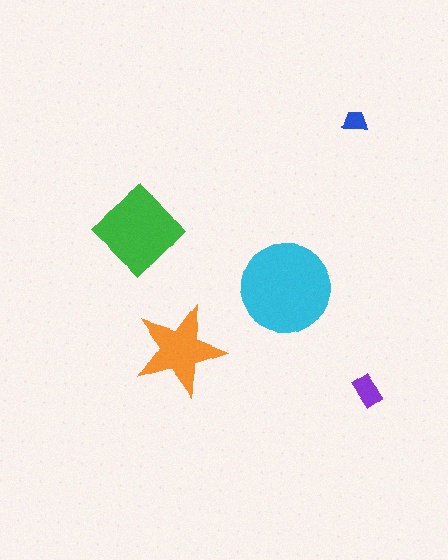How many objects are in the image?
There are 5 objects in the image.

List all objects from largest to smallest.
The cyan circle, the green diamond, the orange star, the purple rectangle, the blue trapezoid.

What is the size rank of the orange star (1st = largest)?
3rd.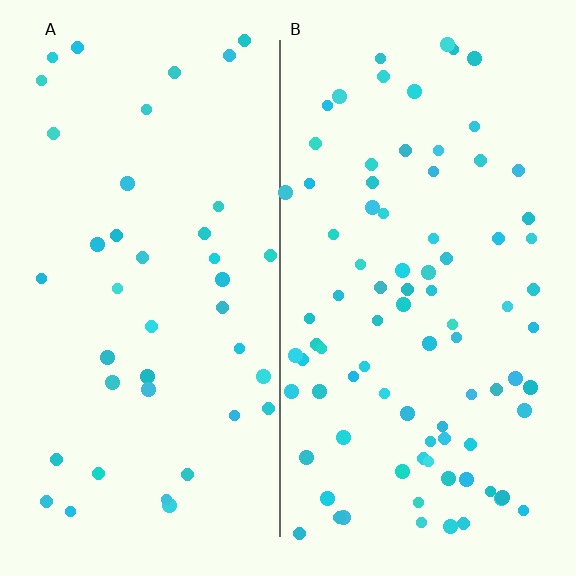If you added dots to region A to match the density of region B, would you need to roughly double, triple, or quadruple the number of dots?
Approximately double.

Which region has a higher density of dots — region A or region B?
B (the right).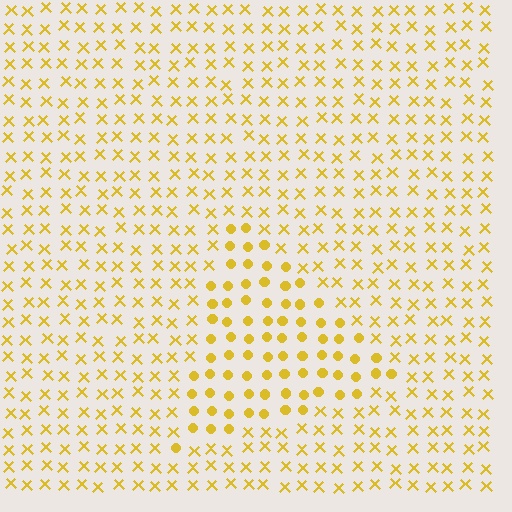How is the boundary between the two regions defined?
The boundary is defined by a change in element shape: circles inside vs. X marks outside. All elements share the same color and spacing.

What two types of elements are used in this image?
The image uses circles inside the triangle region and X marks outside it.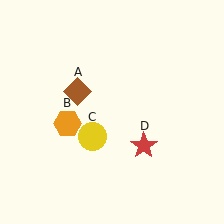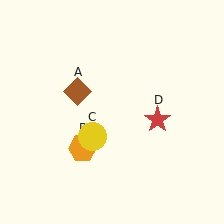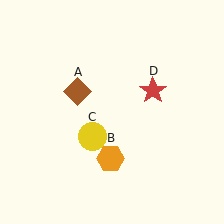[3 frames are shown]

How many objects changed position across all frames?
2 objects changed position: orange hexagon (object B), red star (object D).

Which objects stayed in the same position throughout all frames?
Brown diamond (object A) and yellow circle (object C) remained stationary.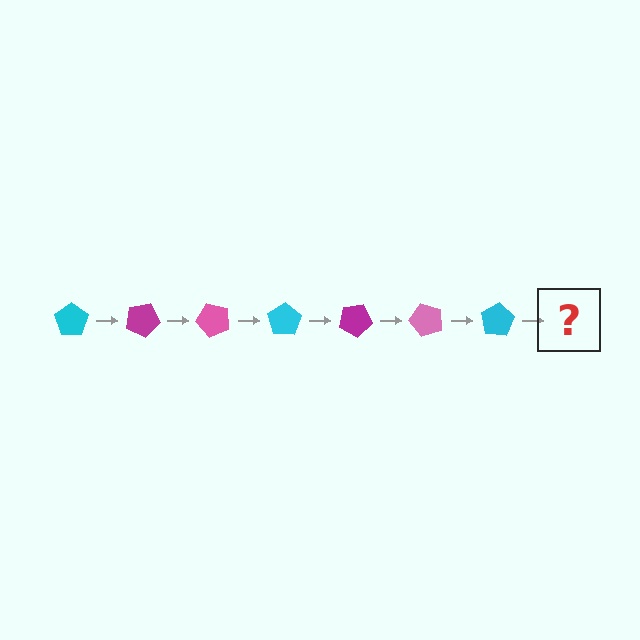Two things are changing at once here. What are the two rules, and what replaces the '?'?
The two rules are that it rotates 25 degrees each step and the color cycles through cyan, magenta, and pink. The '?' should be a magenta pentagon, rotated 175 degrees from the start.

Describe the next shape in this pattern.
It should be a magenta pentagon, rotated 175 degrees from the start.